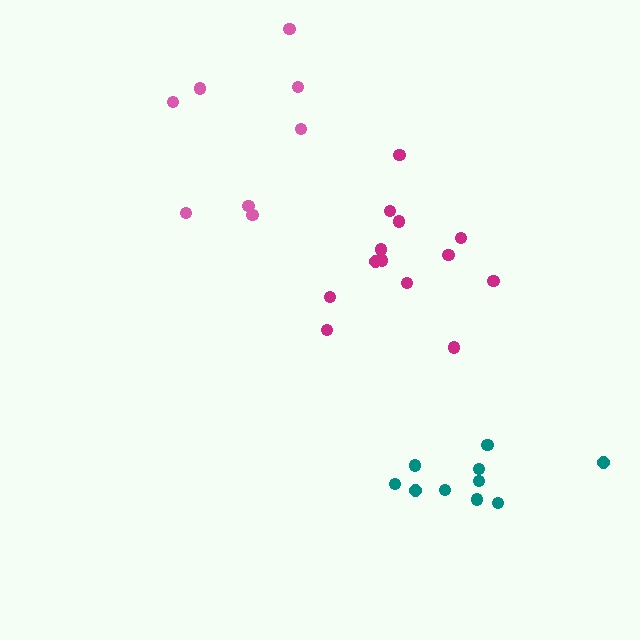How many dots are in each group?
Group 1: 13 dots, Group 2: 10 dots, Group 3: 8 dots (31 total).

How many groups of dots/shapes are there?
There are 3 groups.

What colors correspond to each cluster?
The clusters are colored: magenta, teal, pink.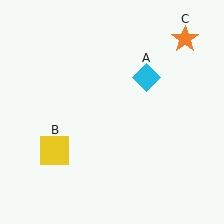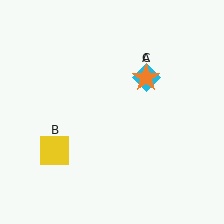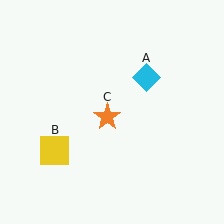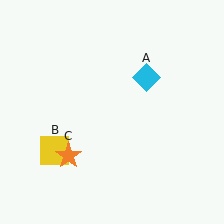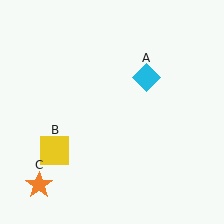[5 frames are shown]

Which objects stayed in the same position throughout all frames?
Cyan diamond (object A) and yellow square (object B) remained stationary.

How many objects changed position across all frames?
1 object changed position: orange star (object C).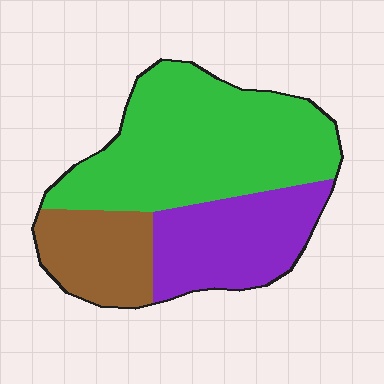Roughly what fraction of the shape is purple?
Purple covers about 30% of the shape.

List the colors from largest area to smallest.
From largest to smallest: green, purple, brown.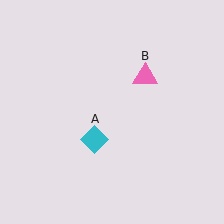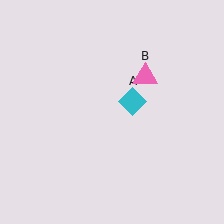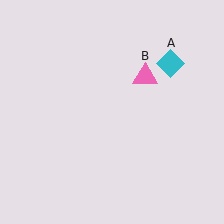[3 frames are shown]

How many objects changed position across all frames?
1 object changed position: cyan diamond (object A).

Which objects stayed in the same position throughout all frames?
Pink triangle (object B) remained stationary.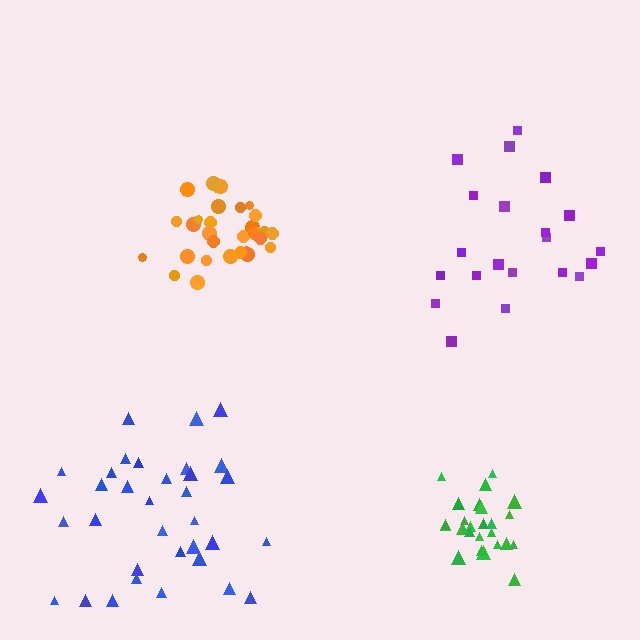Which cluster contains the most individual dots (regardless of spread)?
Blue (34).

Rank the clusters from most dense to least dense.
green, orange, blue, purple.